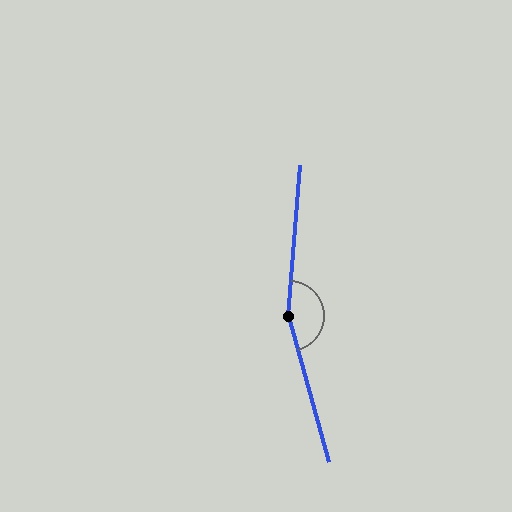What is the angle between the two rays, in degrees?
Approximately 160 degrees.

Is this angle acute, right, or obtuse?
It is obtuse.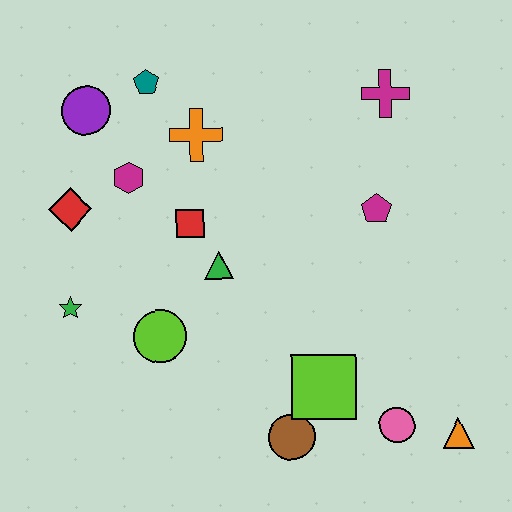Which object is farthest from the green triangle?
The orange triangle is farthest from the green triangle.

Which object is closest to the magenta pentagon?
The magenta cross is closest to the magenta pentagon.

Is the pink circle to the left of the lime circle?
No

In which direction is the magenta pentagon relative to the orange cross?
The magenta pentagon is to the right of the orange cross.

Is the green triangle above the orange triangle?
Yes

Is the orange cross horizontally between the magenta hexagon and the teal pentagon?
No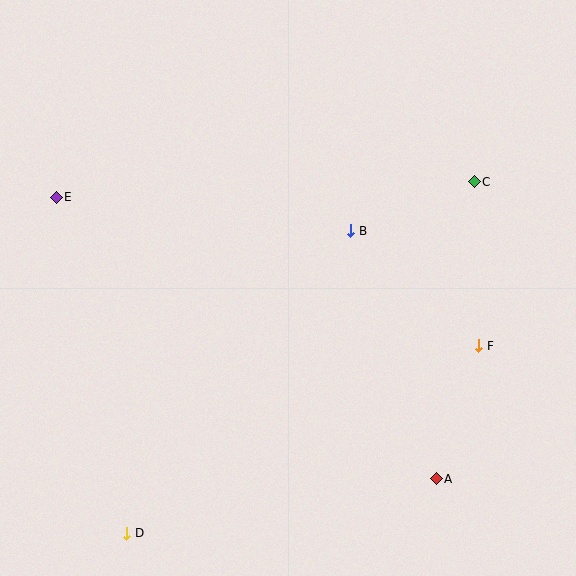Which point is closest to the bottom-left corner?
Point D is closest to the bottom-left corner.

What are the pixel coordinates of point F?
Point F is at (479, 346).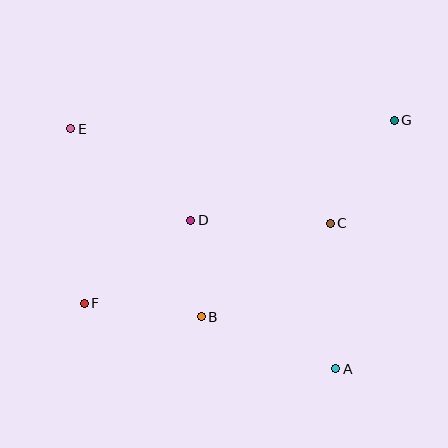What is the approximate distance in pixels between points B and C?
The distance between B and C is approximately 159 pixels.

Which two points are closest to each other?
Points B and D are closest to each other.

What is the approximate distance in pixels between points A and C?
The distance between A and C is approximately 146 pixels.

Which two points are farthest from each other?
Points F and G are farthest from each other.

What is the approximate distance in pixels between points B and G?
The distance between B and G is approximately 275 pixels.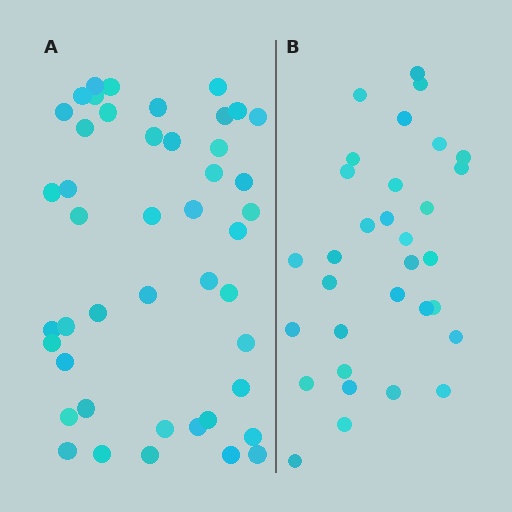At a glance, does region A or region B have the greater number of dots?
Region A (the left region) has more dots.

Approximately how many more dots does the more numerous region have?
Region A has approximately 15 more dots than region B.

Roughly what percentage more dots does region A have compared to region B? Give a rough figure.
About 40% more.